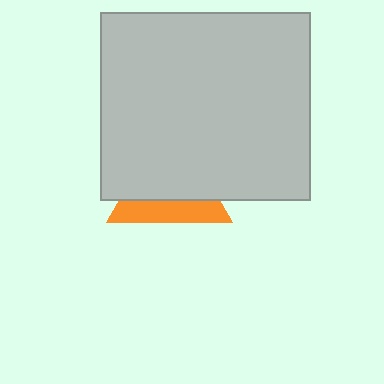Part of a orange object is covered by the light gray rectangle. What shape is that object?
It is a triangle.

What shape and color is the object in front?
The object in front is a light gray rectangle.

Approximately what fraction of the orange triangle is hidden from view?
Roughly 64% of the orange triangle is hidden behind the light gray rectangle.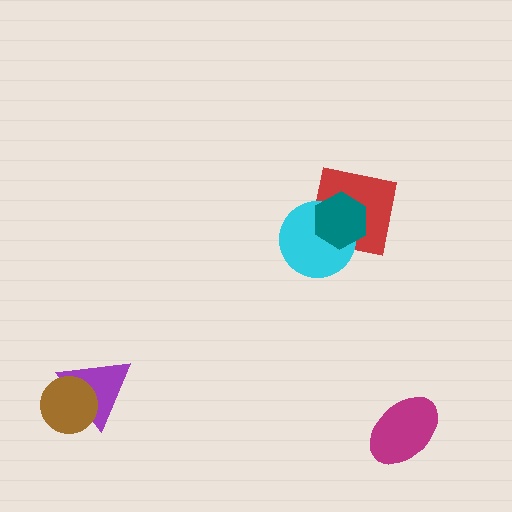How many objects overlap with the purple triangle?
1 object overlaps with the purple triangle.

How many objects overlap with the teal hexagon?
2 objects overlap with the teal hexagon.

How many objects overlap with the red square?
2 objects overlap with the red square.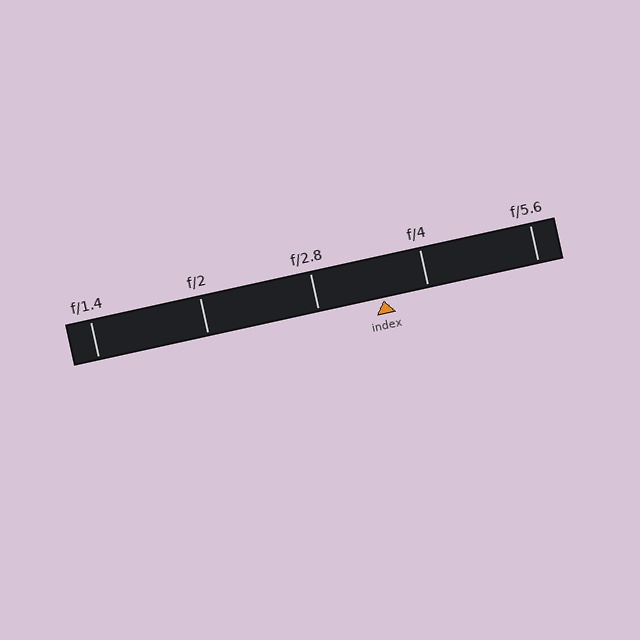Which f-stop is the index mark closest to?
The index mark is closest to f/4.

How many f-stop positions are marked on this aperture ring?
There are 5 f-stop positions marked.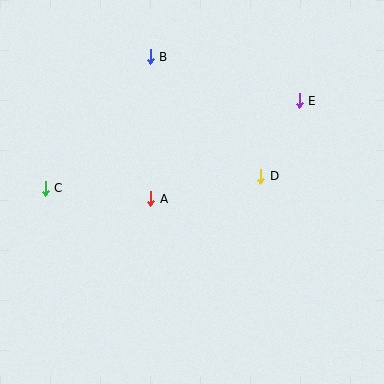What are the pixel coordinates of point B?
Point B is at (150, 57).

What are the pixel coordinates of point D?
Point D is at (261, 176).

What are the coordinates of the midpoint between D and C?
The midpoint between D and C is at (153, 182).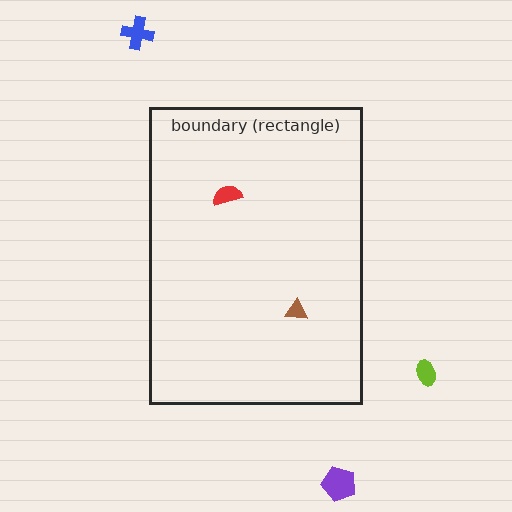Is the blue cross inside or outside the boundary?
Outside.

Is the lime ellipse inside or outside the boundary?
Outside.